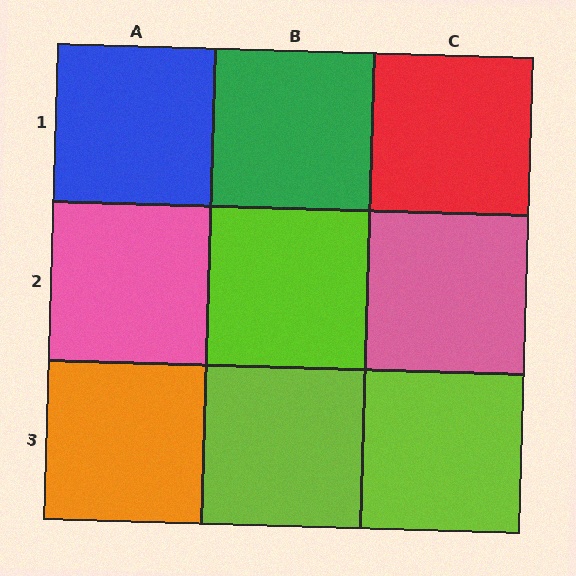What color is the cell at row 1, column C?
Red.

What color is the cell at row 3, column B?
Lime.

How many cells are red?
1 cell is red.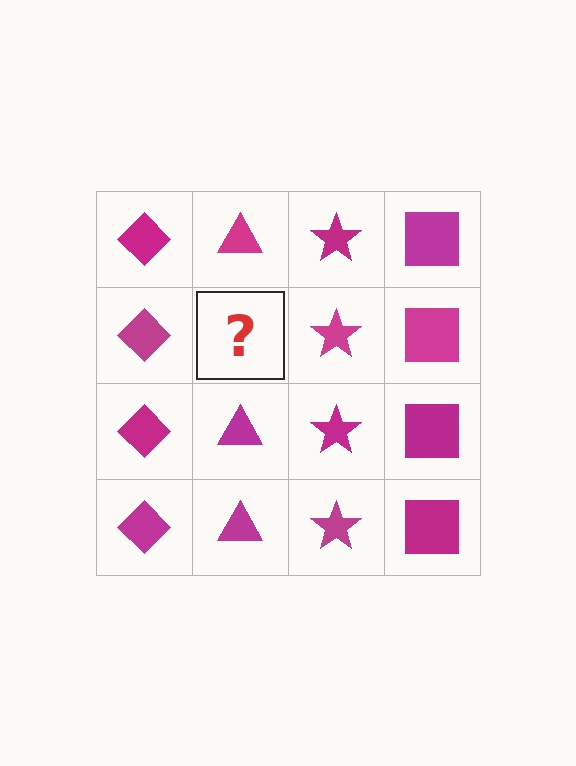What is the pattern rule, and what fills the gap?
The rule is that each column has a consistent shape. The gap should be filled with a magenta triangle.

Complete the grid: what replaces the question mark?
The question mark should be replaced with a magenta triangle.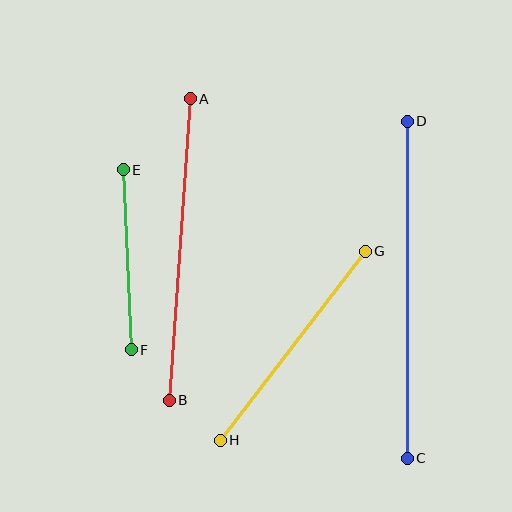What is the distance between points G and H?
The distance is approximately 238 pixels.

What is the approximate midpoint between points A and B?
The midpoint is at approximately (180, 249) pixels.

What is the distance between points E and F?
The distance is approximately 180 pixels.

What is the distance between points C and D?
The distance is approximately 337 pixels.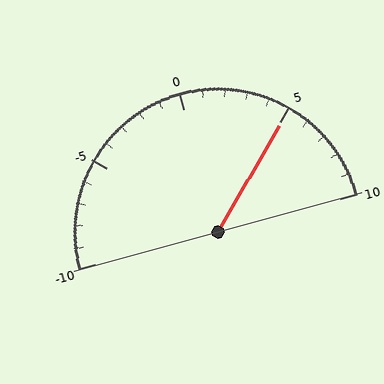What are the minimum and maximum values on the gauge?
The gauge ranges from -10 to 10.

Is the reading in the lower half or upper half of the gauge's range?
The reading is in the upper half of the range (-10 to 10).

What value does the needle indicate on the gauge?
The needle indicates approximately 5.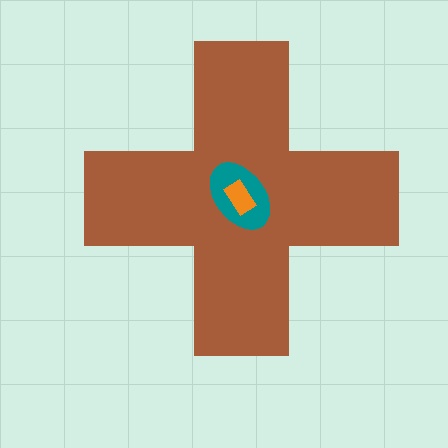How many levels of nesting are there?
3.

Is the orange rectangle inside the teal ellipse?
Yes.